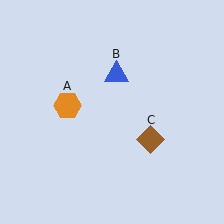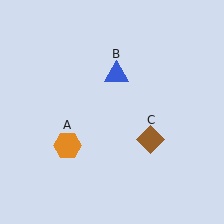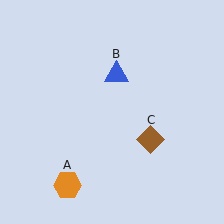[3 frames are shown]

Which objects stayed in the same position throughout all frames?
Blue triangle (object B) and brown diamond (object C) remained stationary.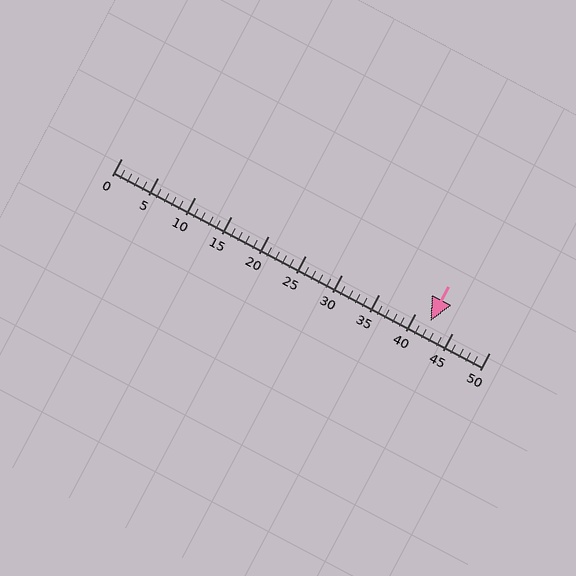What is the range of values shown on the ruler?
The ruler shows values from 0 to 50.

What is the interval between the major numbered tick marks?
The major tick marks are spaced 5 units apart.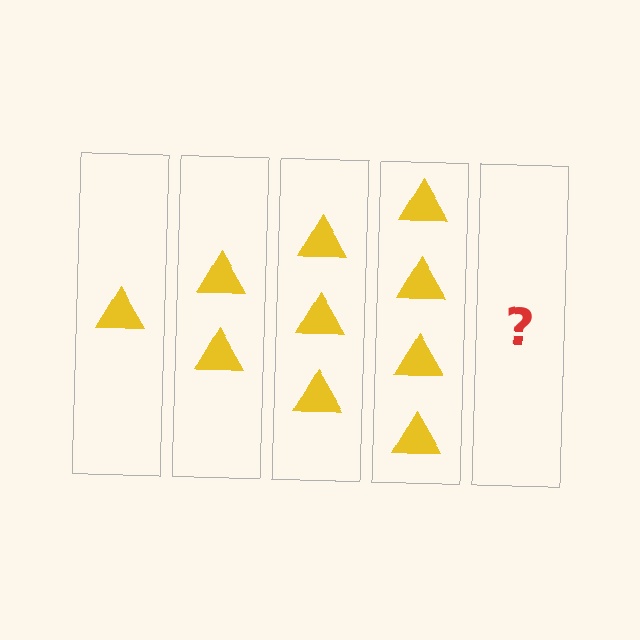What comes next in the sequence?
The next element should be 5 triangles.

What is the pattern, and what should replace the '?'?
The pattern is that each step adds one more triangle. The '?' should be 5 triangles.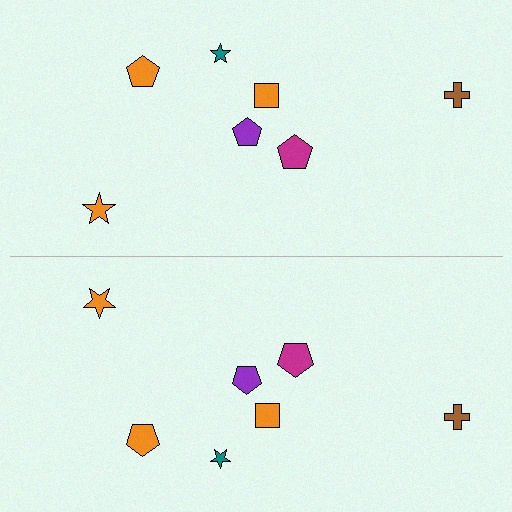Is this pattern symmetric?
Yes, this pattern has bilateral (reflection) symmetry.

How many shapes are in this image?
There are 14 shapes in this image.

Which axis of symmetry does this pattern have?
The pattern has a horizontal axis of symmetry running through the center of the image.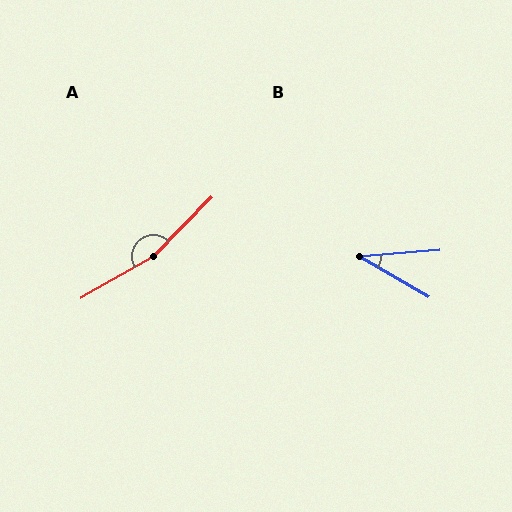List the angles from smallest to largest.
B (35°), A (165°).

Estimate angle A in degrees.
Approximately 165 degrees.